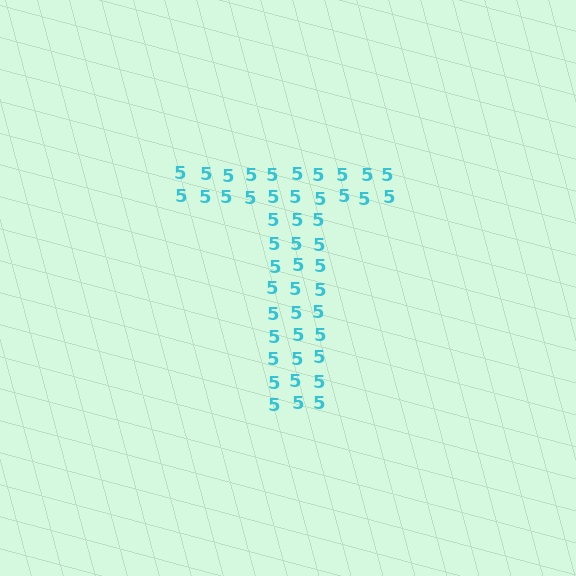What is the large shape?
The large shape is the letter T.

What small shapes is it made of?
It is made of small digit 5's.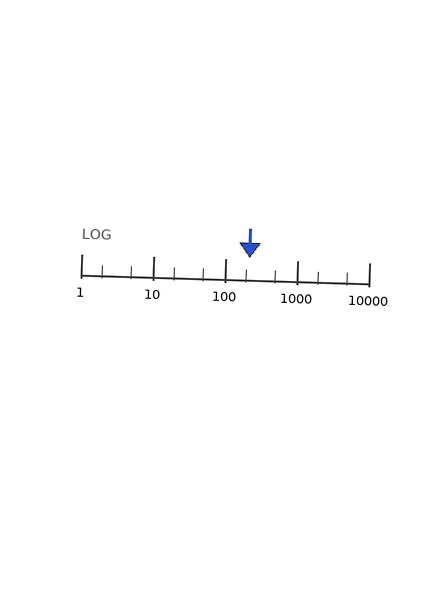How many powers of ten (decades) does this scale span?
The scale spans 4 decades, from 1 to 10000.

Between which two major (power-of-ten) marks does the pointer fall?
The pointer is between 100 and 1000.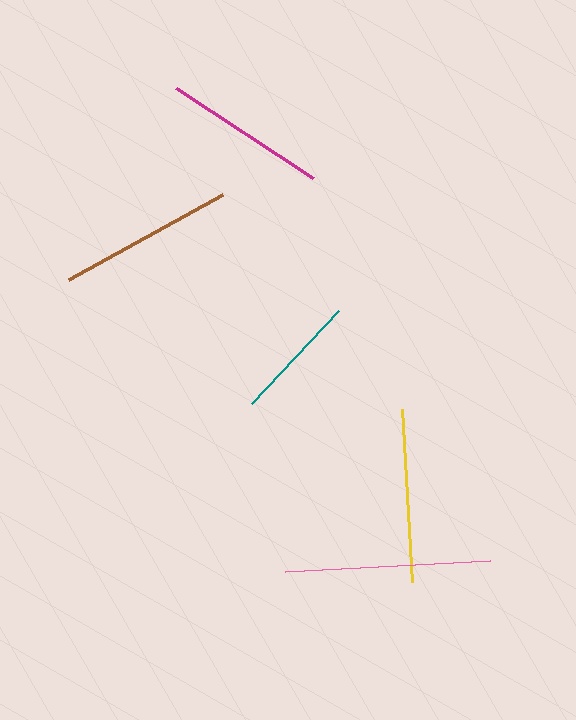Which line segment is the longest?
The pink line is the longest at approximately 204 pixels.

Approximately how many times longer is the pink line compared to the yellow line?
The pink line is approximately 1.2 times the length of the yellow line.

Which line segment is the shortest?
The teal line is the shortest at approximately 127 pixels.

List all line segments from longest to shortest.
From longest to shortest: pink, brown, yellow, magenta, teal.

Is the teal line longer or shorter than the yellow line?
The yellow line is longer than the teal line.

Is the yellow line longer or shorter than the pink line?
The pink line is longer than the yellow line.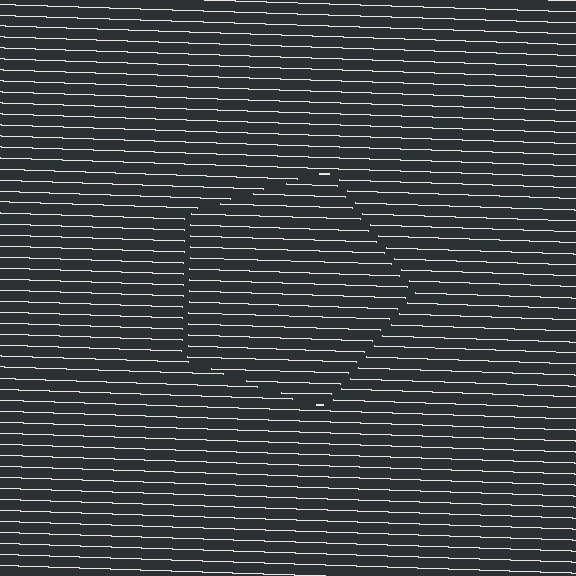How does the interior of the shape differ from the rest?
The interior of the shape contains the same grating, shifted by half a period — the contour is defined by the phase discontinuity where line-ends from the inner and outer gratings abut.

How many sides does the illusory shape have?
5 sides — the line-ends trace a pentagon.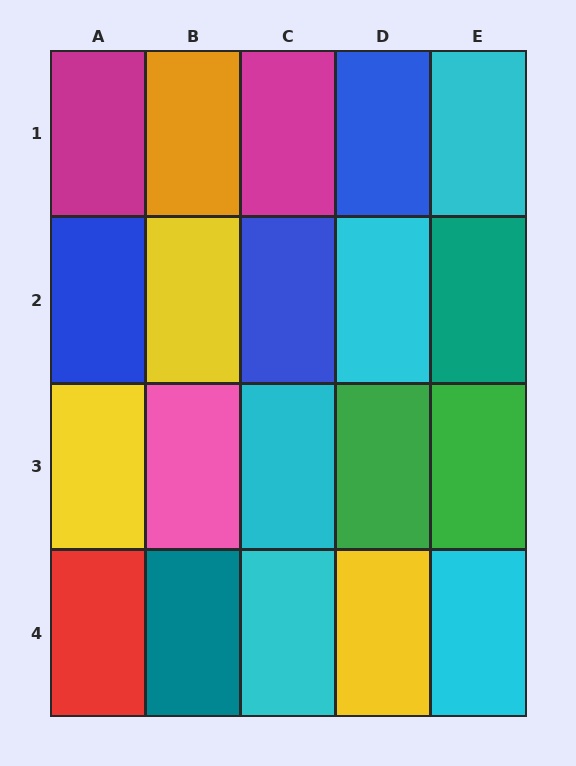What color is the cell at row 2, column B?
Yellow.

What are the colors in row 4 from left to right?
Red, teal, cyan, yellow, cyan.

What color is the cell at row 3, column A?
Yellow.